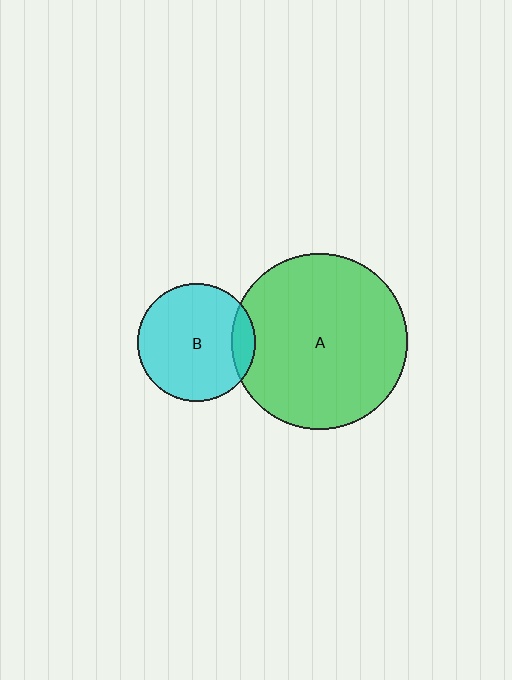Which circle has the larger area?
Circle A (green).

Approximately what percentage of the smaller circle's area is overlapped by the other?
Approximately 10%.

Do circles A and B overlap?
Yes.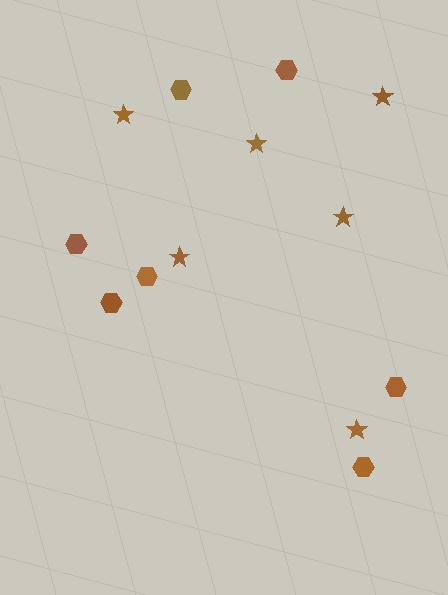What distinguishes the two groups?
There are 2 groups: one group of stars (6) and one group of hexagons (7).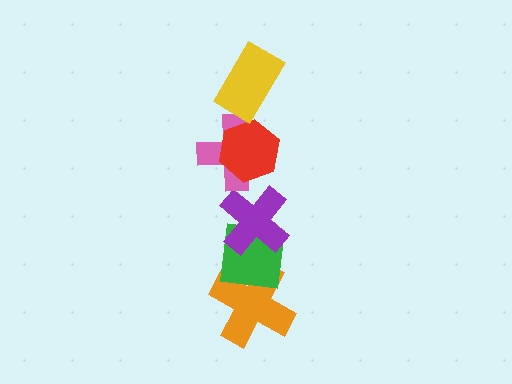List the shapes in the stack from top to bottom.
From top to bottom: the yellow rectangle, the red hexagon, the pink cross, the purple cross, the green square, the orange cross.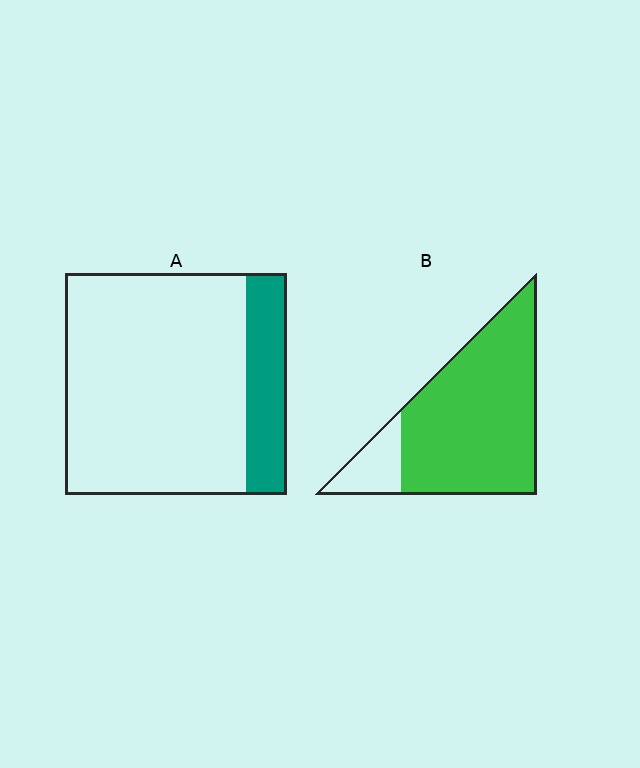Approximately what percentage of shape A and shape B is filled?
A is approximately 20% and B is approximately 85%.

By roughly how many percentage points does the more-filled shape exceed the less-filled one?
By roughly 65 percentage points (B over A).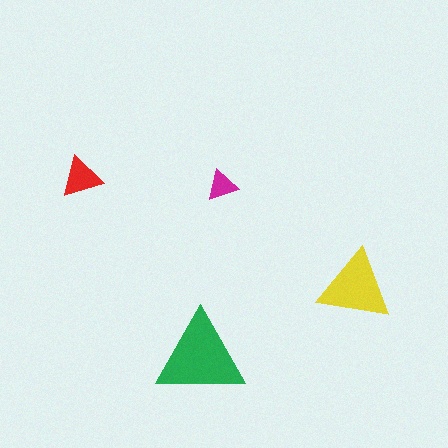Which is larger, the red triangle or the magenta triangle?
The red one.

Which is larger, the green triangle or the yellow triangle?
The green one.